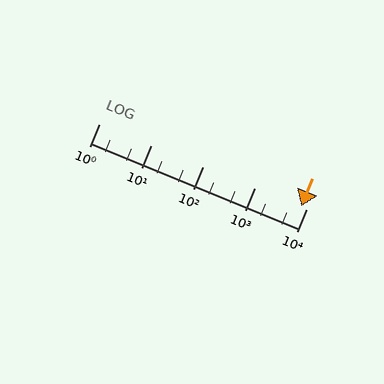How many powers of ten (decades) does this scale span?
The scale spans 4 decades, from 1 to 10000.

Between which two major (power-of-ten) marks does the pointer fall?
The pointer is between 1000 and 10000.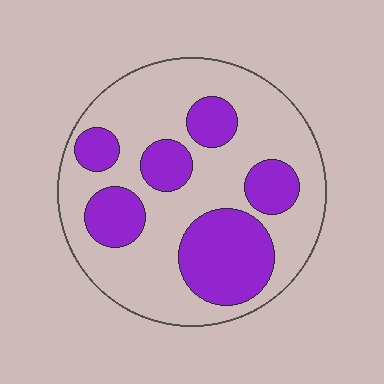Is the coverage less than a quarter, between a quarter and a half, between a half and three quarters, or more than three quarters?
Between a quarter and a half.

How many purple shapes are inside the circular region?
6.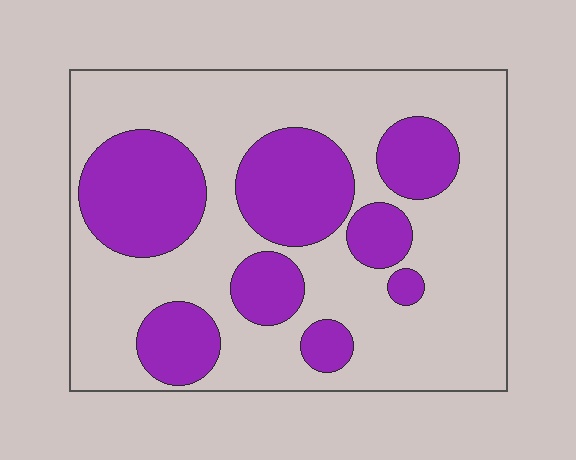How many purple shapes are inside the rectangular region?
8.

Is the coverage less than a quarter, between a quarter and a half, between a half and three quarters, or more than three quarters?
Between a quarter and a half.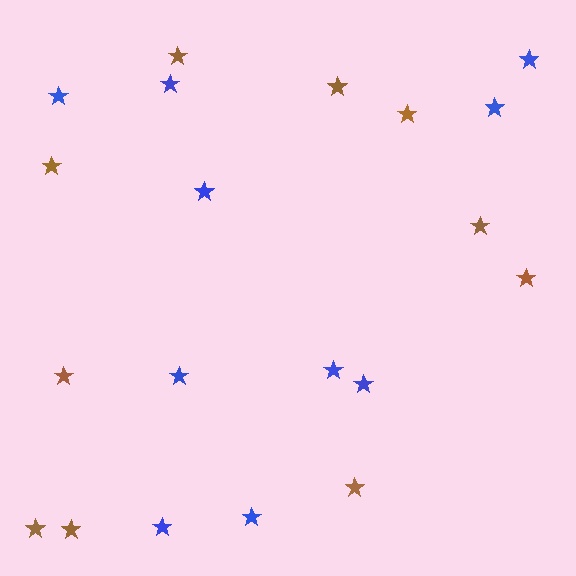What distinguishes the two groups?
There are 2 groups: one group of brown stars (10) and one group of blue stars (10).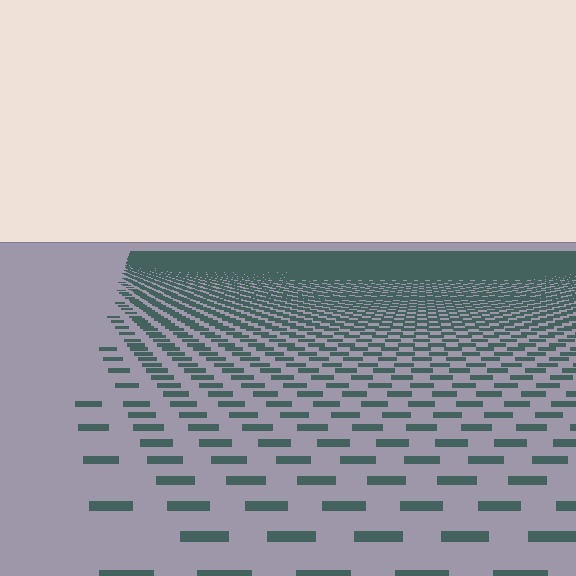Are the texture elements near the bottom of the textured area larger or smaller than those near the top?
Larger. Near the bottom, elements are closer to the viewer and appear at a bigger on-screen size.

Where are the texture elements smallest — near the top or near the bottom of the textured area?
Near the top.